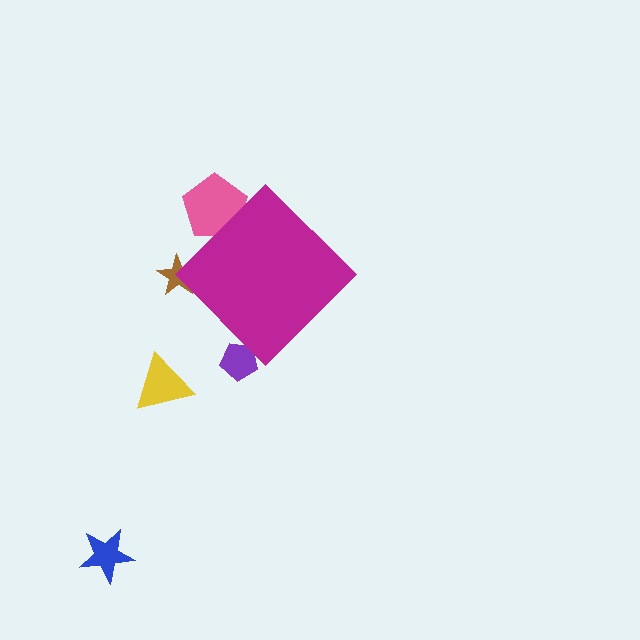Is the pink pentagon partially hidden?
Yes, the pink pentagon is partially hidden behind the magenta diamond.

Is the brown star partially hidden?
Yes, the brown star is partially hidden behind the magenta diamond.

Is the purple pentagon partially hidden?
Yes, the purple pentagon is partially hidden behind the magenta diamond.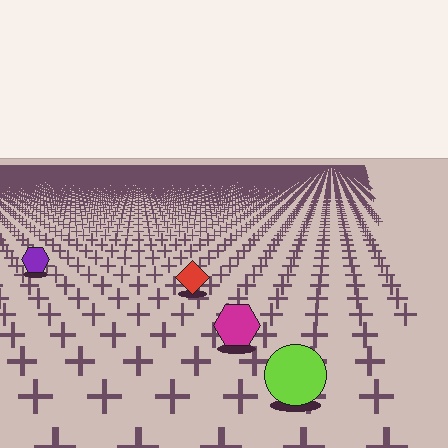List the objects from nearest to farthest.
From nearest to farthest: the lime circle, the magenta hexagon, the red diamond, the purple hexagon.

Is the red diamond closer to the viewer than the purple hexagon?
Yes. The red diamond is closer — you can tell from the texture gradient: the ground texture is coarser near it.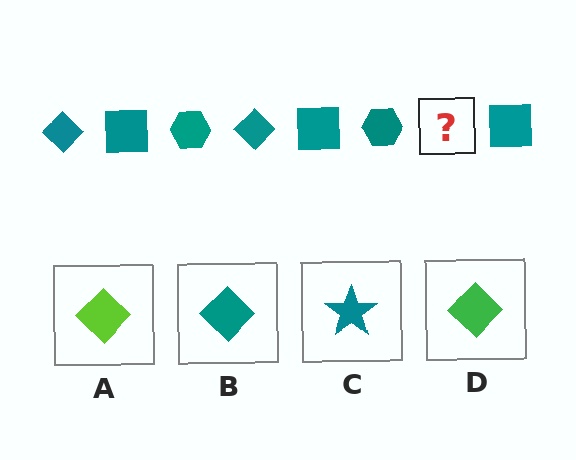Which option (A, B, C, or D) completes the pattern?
B.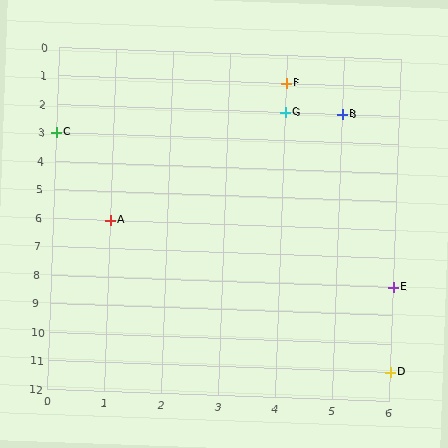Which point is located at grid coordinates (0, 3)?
Point C is at (0, 3).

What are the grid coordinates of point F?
Point F is at grid coordinates (4, 1).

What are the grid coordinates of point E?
Point E is at grid coordinates (6, 8).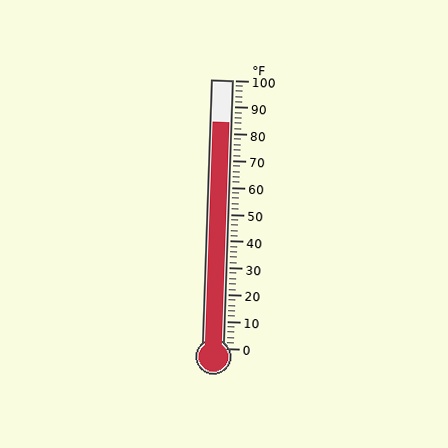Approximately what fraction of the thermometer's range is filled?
The thermometer is filled to approximately 85% of its range.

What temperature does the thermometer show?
The thermometer shows approximately 84°F.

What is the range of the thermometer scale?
The thermometer scale ranges from 0°F to 100°F.